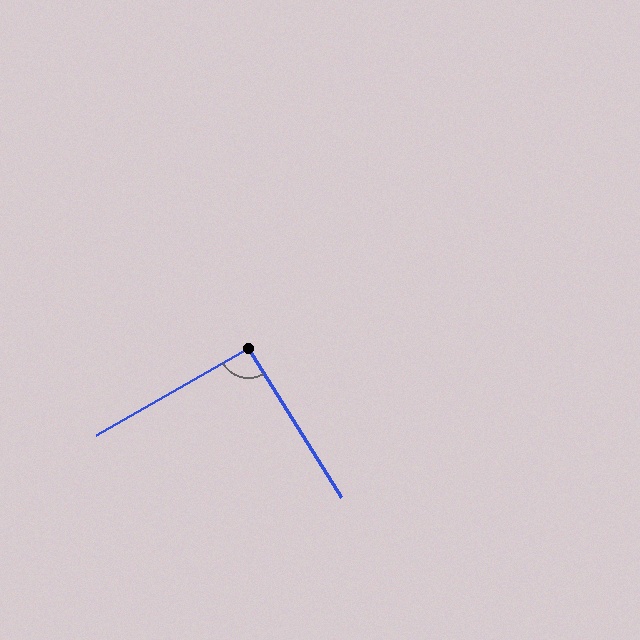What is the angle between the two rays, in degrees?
Approximately 92 degrees.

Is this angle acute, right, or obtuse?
It is approximately a right angle.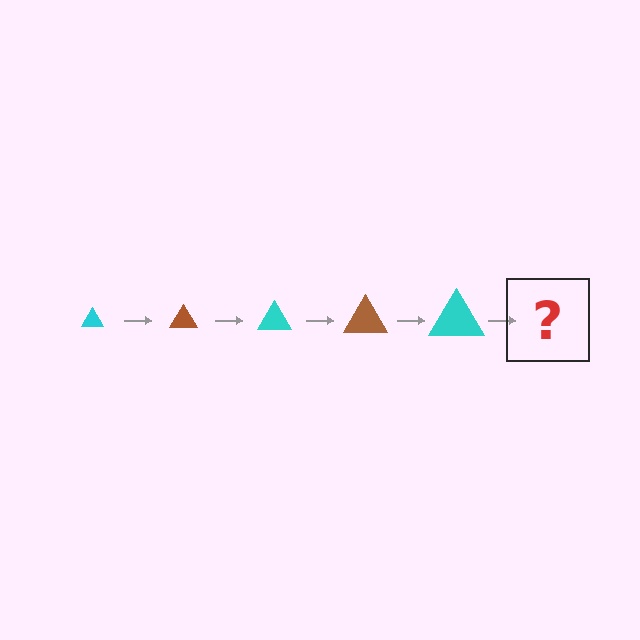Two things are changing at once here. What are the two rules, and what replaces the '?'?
The two rules are that the triangle grows larger each step and the color cycles through cyan and brown. The '?' should be a brown triangle, larger than the previous one.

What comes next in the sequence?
The next element should be a brown triangle, larger than the previous one.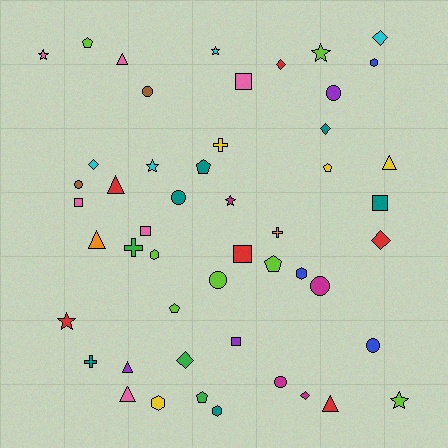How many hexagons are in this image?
There are 5 hexagons.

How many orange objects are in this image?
There are 2 orange objects.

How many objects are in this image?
There are 50 objects.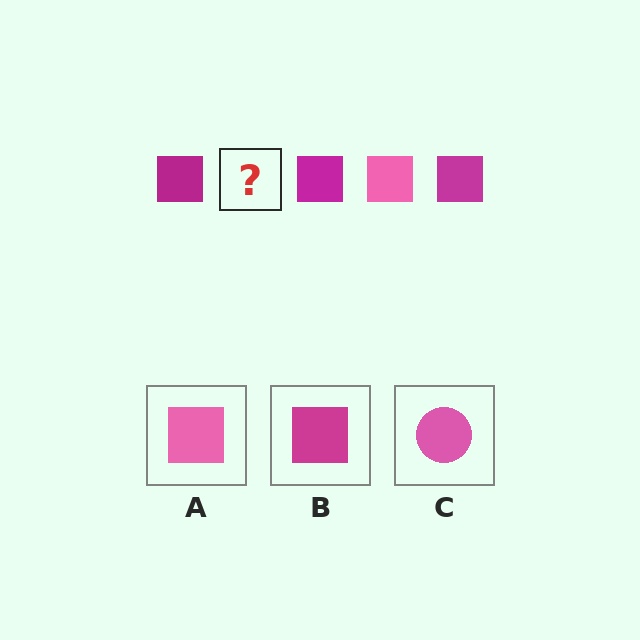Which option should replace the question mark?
Option A.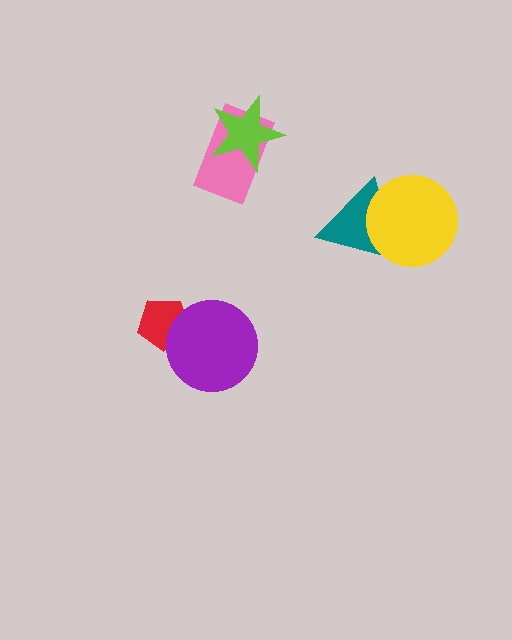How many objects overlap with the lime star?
1 object overlaps with the lime star.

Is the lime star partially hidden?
No, no other shape covers it.